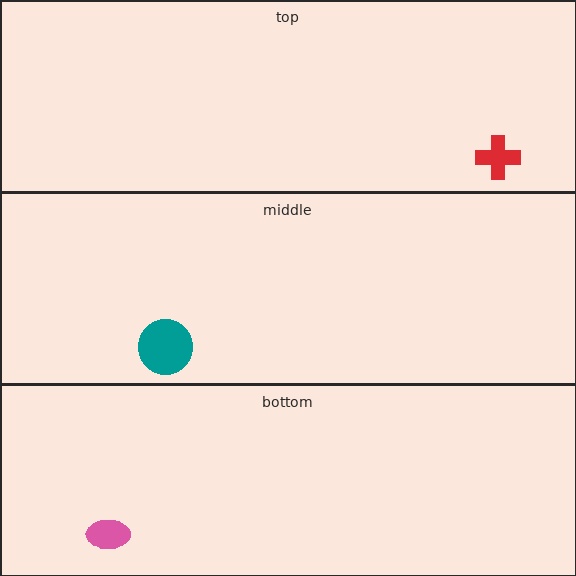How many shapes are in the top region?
1.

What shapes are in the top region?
The red cross.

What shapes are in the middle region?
The teal circle.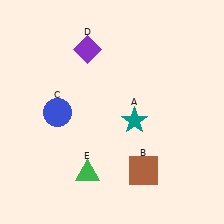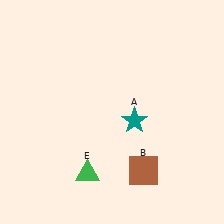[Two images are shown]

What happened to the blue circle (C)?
The blue circle (C) was removed in Image 2. It was in the bottom-left area of Image 1.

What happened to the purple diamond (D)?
The purple diamond (D) was removed in Image 2. It was in the top-left area of Image 1.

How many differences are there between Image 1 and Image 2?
There are 2 differences between the two images.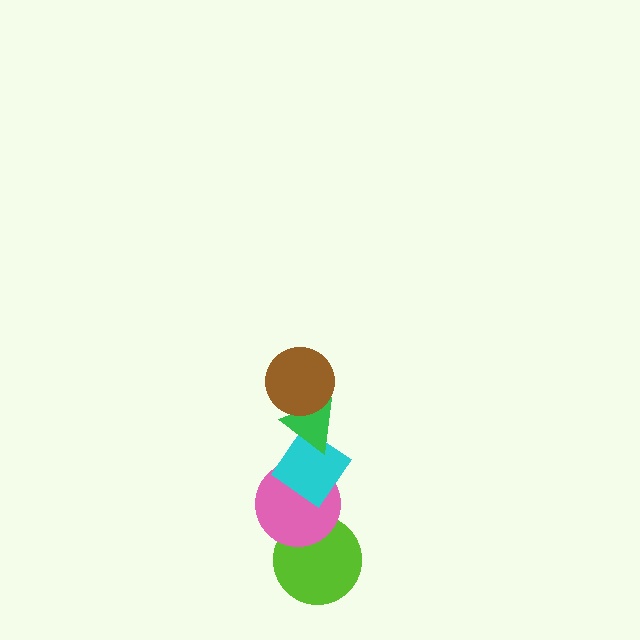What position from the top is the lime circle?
The lime circle is 5th from the top.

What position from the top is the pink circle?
The pink circle is 4th from the top.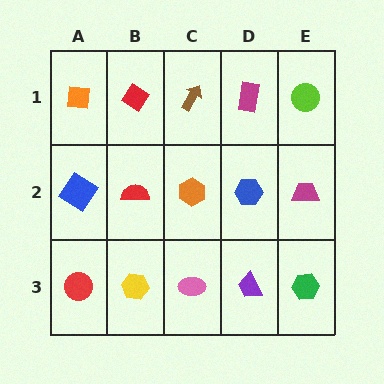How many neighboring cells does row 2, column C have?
4.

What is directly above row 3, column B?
A red semicircle.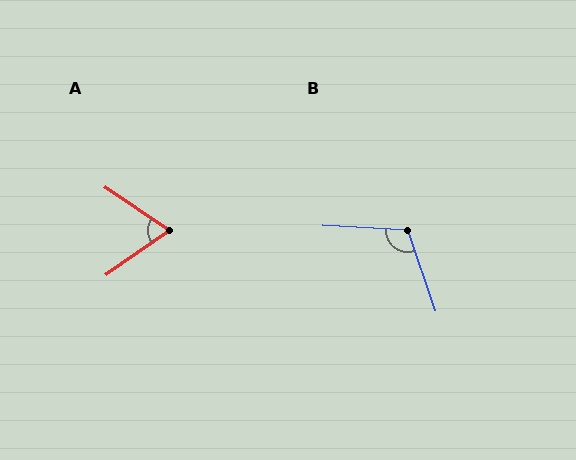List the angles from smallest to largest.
A (69°), B (111°).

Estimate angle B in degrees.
Approximately 111 degrees.